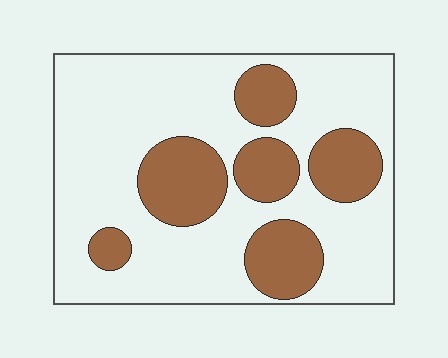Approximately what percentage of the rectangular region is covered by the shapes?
Approximately 30%.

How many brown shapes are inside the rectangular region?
6.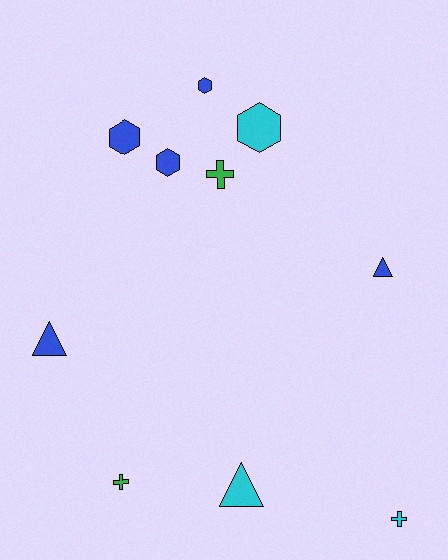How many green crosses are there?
There are 2 green crosses.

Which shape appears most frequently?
Hexagon, with 4 objects.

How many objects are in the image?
There are 10 objects.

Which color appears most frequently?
Blue, with 5 objects.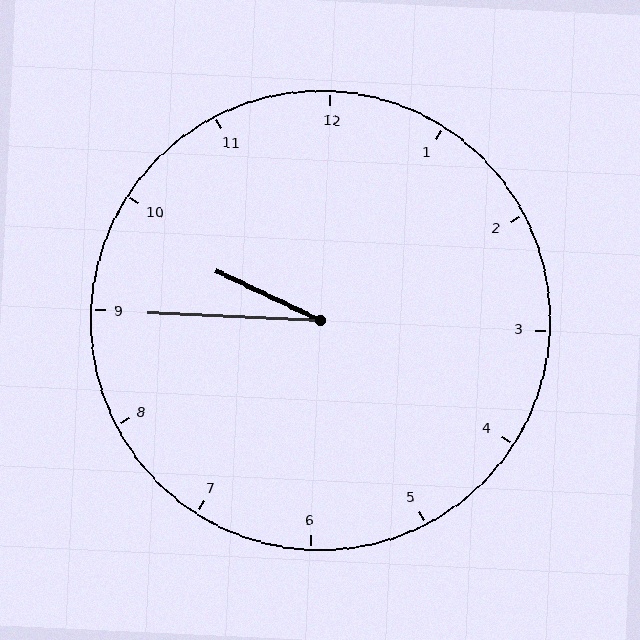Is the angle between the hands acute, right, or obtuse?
It is acute.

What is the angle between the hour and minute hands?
Approximately 22 degrees.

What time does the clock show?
9:45.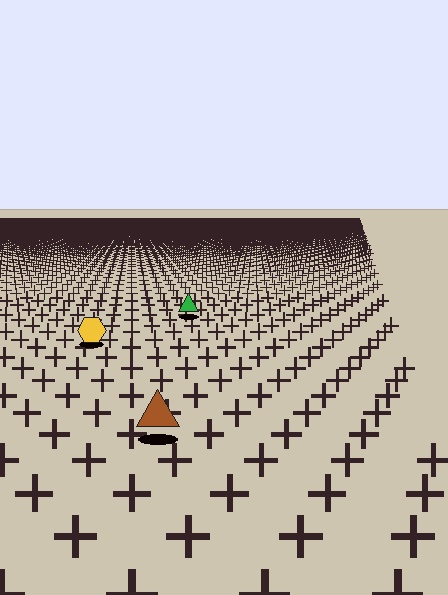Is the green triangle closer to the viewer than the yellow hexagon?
No. The yellow hexagon is closer — you can tell from the texture gradient: the ground texture is coarser near it.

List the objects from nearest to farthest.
From nearest to farthest: the brown triangle, the yellow hexagon, the green triangle.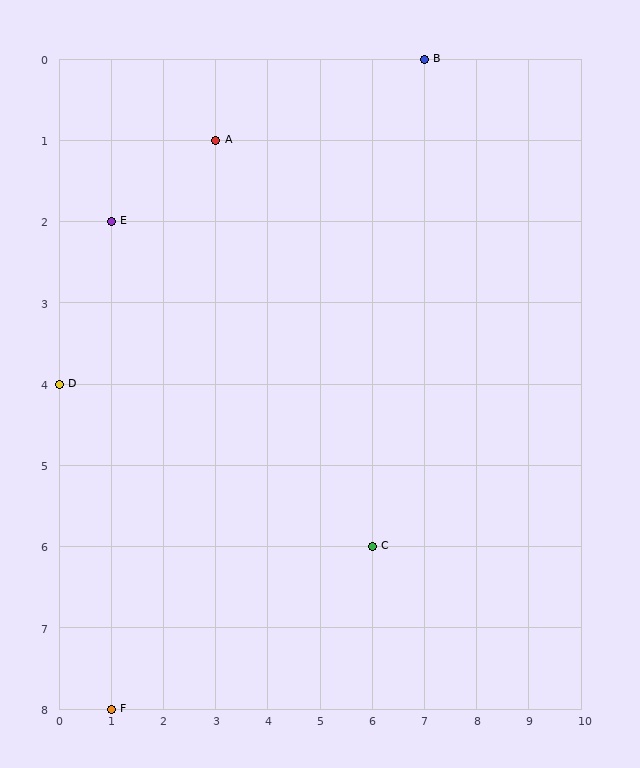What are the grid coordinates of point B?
Point B is at grid coordinates (7, 0).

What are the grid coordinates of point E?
Point E is at grid coordinates (1, 2).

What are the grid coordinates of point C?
Point C is at grid coordinates (6, 6).